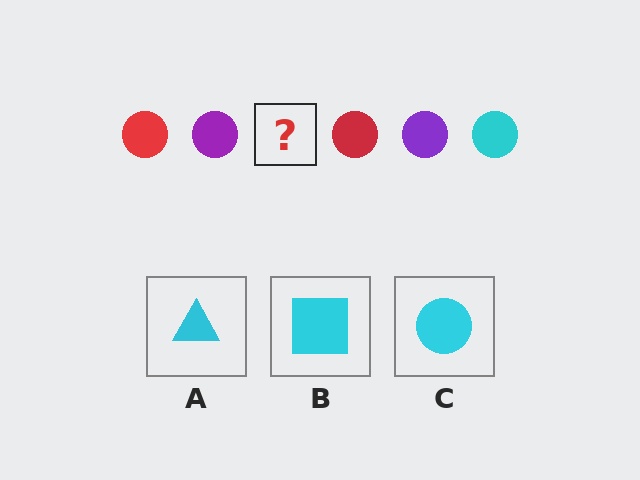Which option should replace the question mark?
Option C.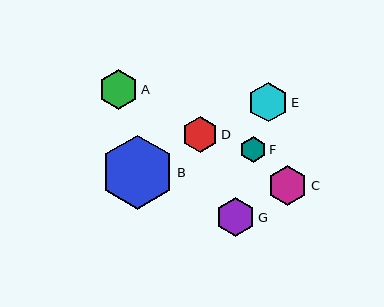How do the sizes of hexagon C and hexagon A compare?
Hexagon C and hexagon A are approximately the same size.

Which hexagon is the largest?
Hexagon B is the largest with a size of approximately 74 pixels.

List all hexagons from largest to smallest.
From largest to smallest: B, C, E, G, A, D, F.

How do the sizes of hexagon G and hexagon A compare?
Hexagon G and hexagon A are approximately the same size.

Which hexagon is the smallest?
Hexagon F is the smallest with a size of approximately 26 pixels.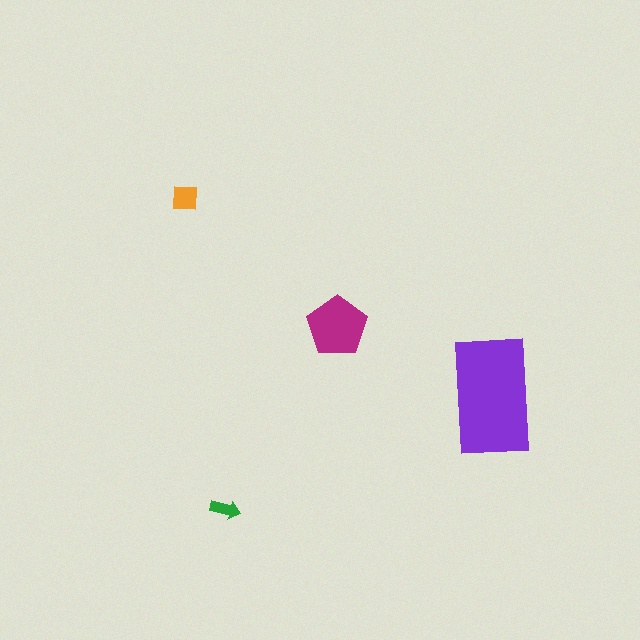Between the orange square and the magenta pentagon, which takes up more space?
The magenta pentagon.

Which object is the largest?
The purple rectangle.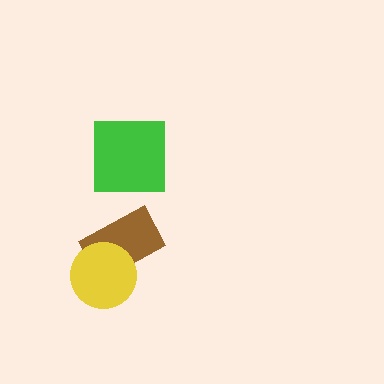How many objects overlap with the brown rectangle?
1 object overlaps with the brown rectangle.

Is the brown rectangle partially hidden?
Yes, it is partially covered by another shape.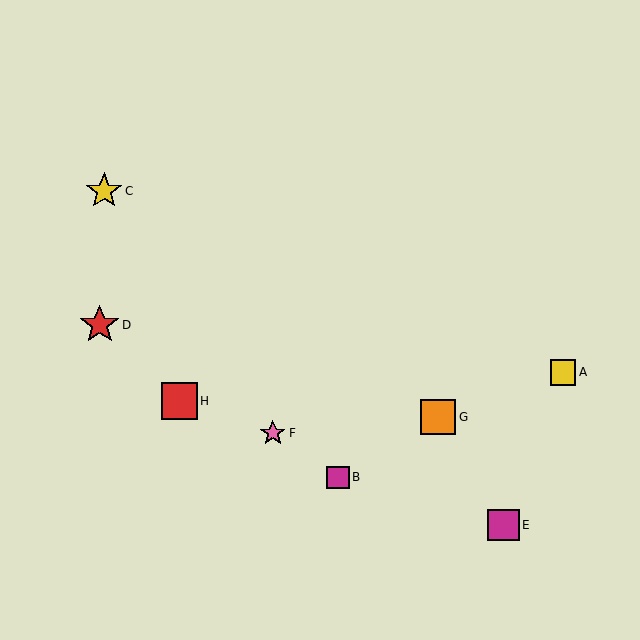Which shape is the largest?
The red star (labeled D) is the largest.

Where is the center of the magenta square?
The center of the magenta square is at (338, 477).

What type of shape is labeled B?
Shape B is a magenta square.